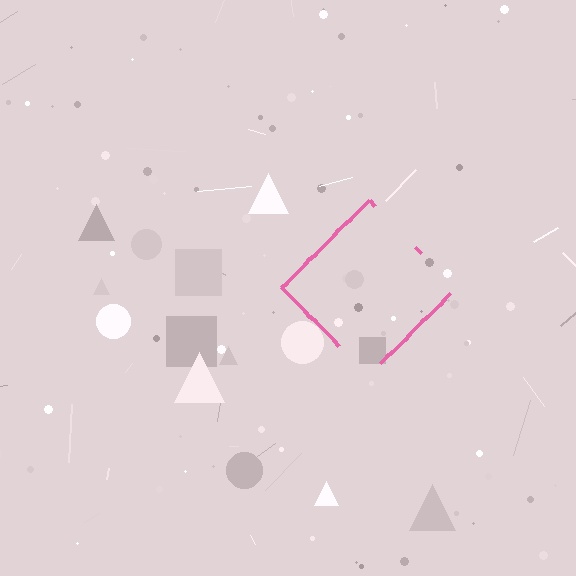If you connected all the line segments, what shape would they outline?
They would outline a diamond.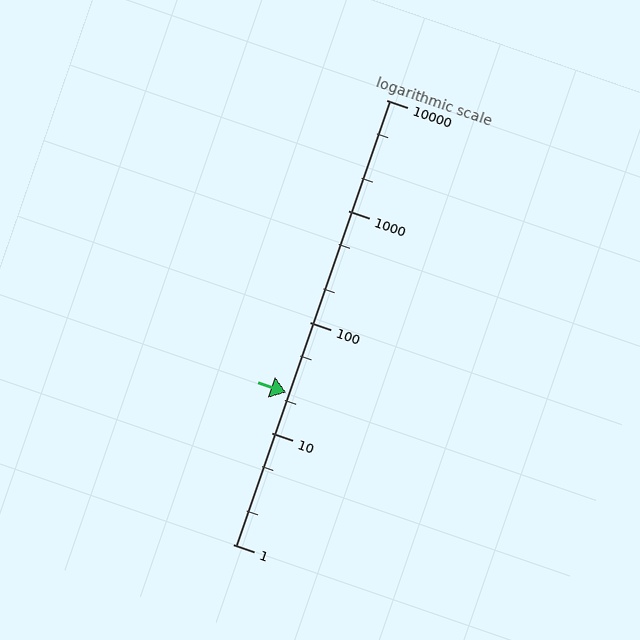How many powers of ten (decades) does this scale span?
The scale spans 4 decades, from 1 to 10000.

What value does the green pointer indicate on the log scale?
The pointer indicates approximately 23.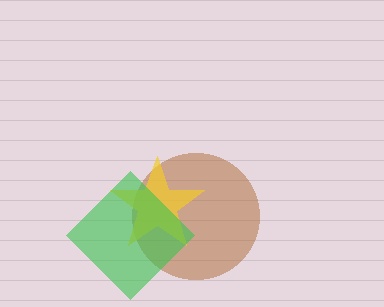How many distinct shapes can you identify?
There are 3 distinct shapes: a brown circle, a yellow star, a green diamond.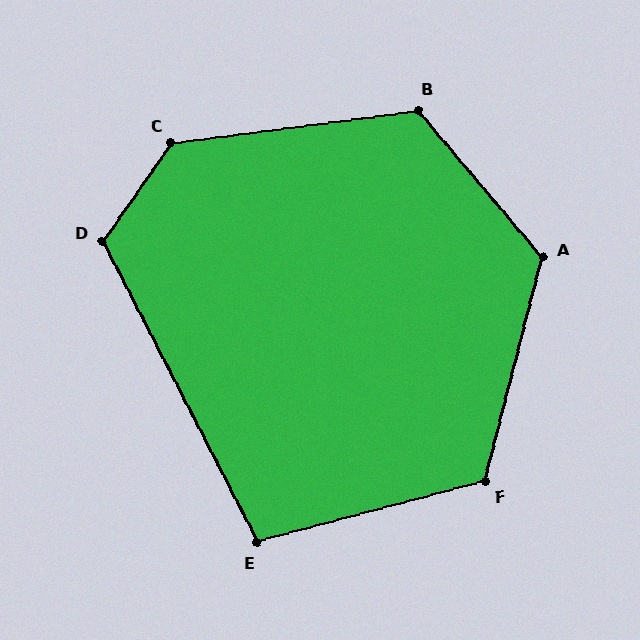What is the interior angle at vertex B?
Approximately 123 degrees (obtuse).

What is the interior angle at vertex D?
Approximately 118 degrees (obtuse).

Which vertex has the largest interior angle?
C, at approximately 132 degrees.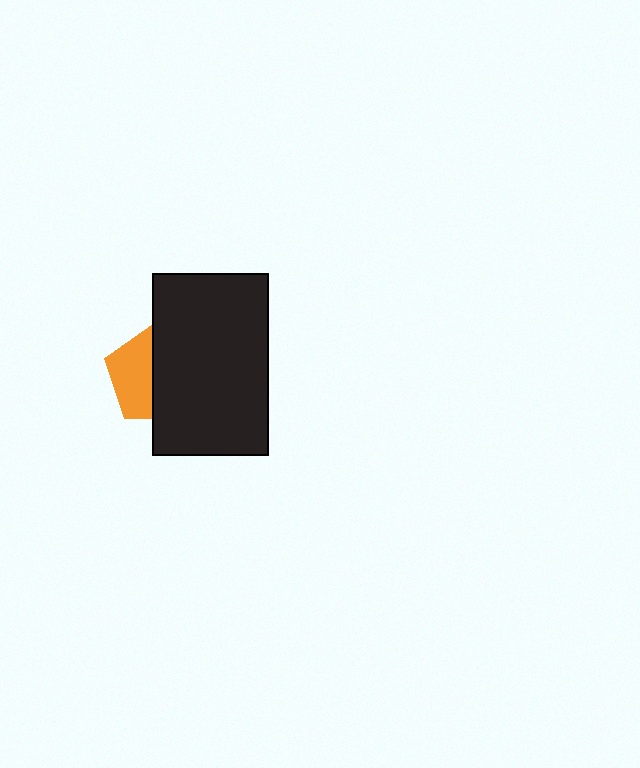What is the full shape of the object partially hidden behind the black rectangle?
The partially hidden object is an orange pentagon.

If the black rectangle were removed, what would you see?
You would see the complete orange pentagon.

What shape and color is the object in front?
The object in front is a black rectangle.